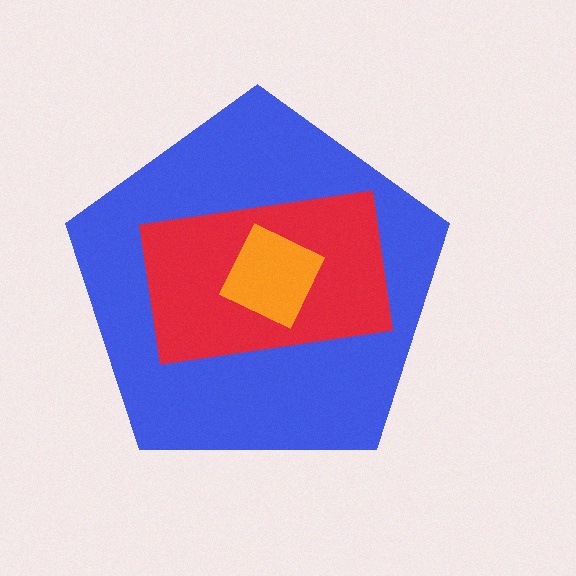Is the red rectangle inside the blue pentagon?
Yes.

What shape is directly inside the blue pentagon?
The red rectangle.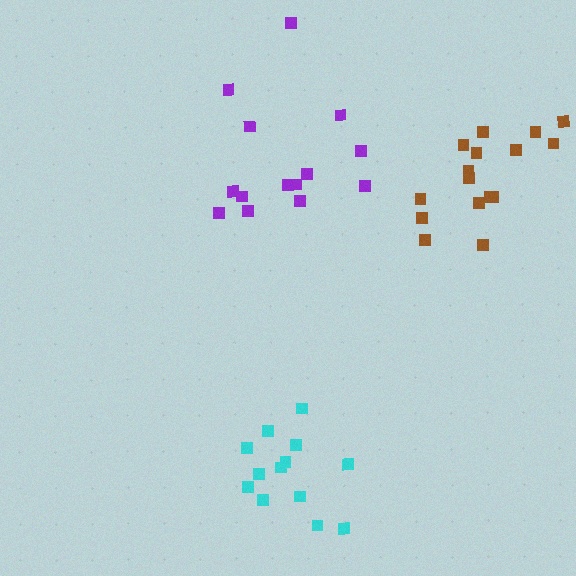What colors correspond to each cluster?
The clusters are colored: cyan, purple, brown.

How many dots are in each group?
Group 1: 13 dots, Group 2: 14 dots, Group 3: 16 dots (43 total).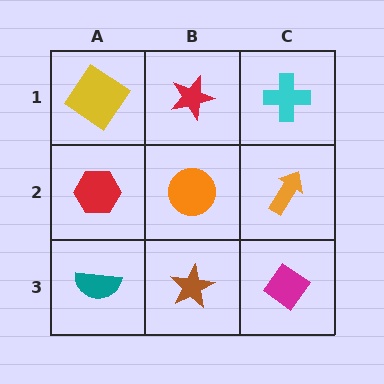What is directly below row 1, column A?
A red hexagon.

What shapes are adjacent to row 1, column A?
A red hexagon (row 2, column A), a red star (row 1, column B).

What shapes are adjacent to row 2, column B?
A red star (row 1, column B), a brown star (row 3, column B), a red hexagon (row 2, column A), an orange arrow (row 2, column C).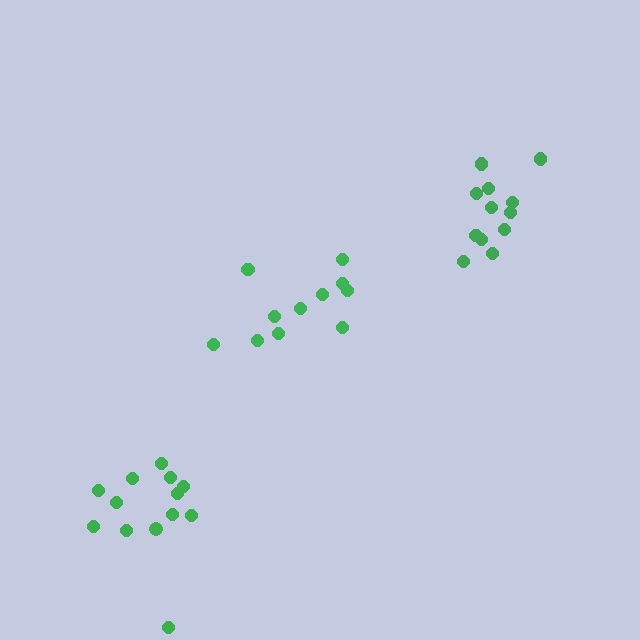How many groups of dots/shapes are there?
There are 3 groups.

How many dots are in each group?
Group 1: 12 dots, Group 2: 13 dots, Group 3: 11 dots (36 total).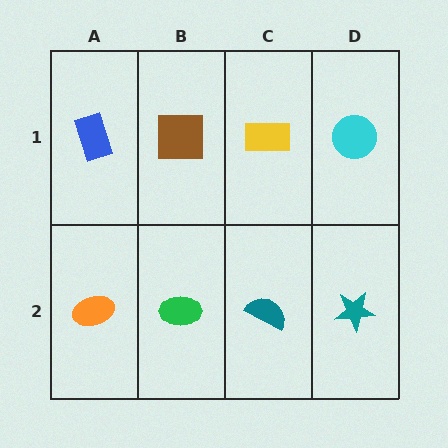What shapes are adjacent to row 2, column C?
A yellow rectangle (row 1, column C), a green ellipse (row 2, column B), a teal star (row 2, column D).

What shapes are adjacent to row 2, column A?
A blue rectangle (row 1, column A), a green ellipse (row 2, column B).